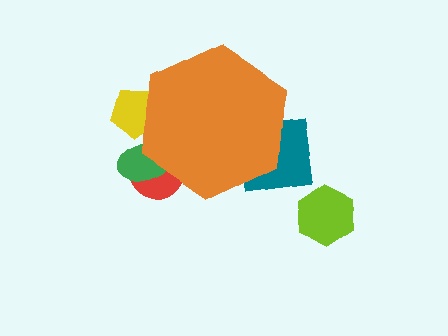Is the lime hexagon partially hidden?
No, the lime hexagon is fully visible.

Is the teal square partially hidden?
Yes, the teal square is partially hidden behind the orange hexagon.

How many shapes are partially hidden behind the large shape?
4 shapes are partially hidden.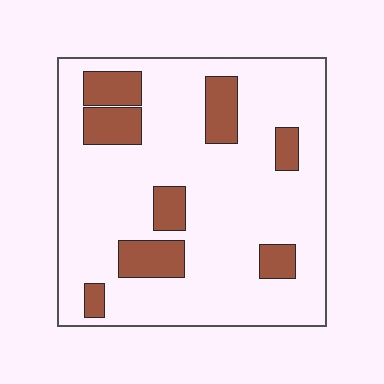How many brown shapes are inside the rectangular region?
8.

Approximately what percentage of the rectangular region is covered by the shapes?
Approximately 20%.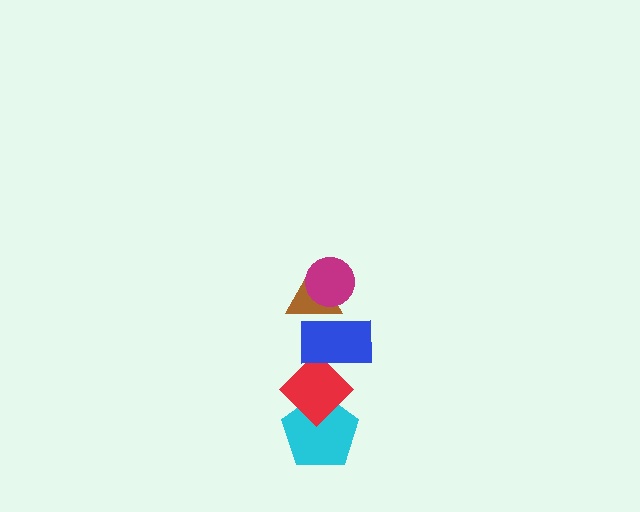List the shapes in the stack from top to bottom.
From top to bottom: the magenta circle, the brown triangle, the blue rectangle, the red diamond, the cyan pentagon.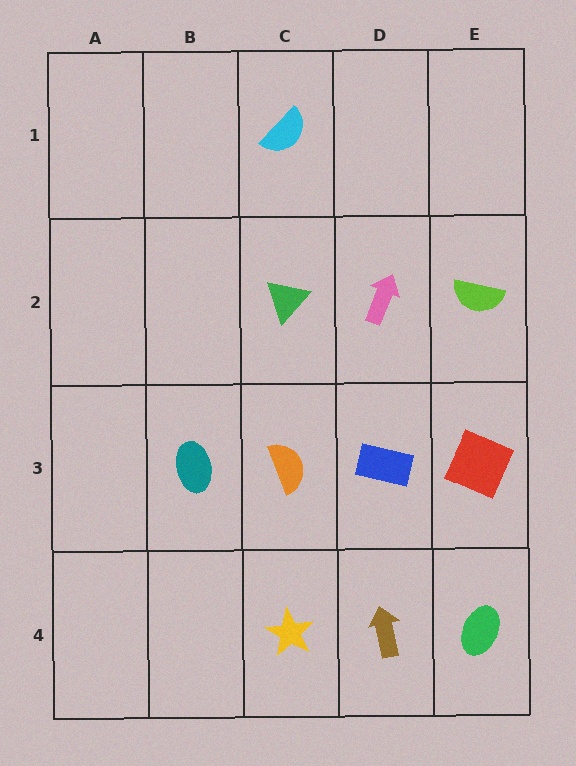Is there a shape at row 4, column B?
No, that cell is empty.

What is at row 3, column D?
A blue rectangle.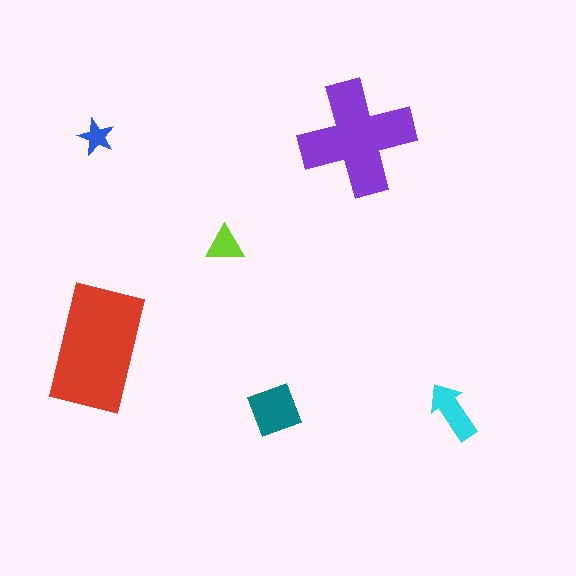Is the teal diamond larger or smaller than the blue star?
Larger.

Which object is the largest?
The red rectangle.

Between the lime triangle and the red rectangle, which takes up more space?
The red rectangle.